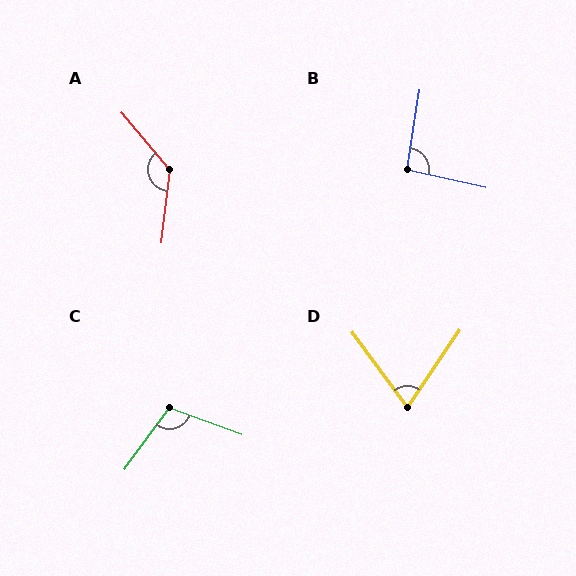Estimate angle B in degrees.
Approximately 93 degrees.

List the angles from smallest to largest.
D (70°), B (93°), C (106°), A (134°).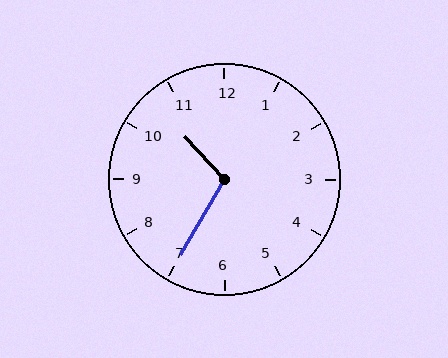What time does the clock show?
10:35.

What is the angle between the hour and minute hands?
Approximately 108 degrees.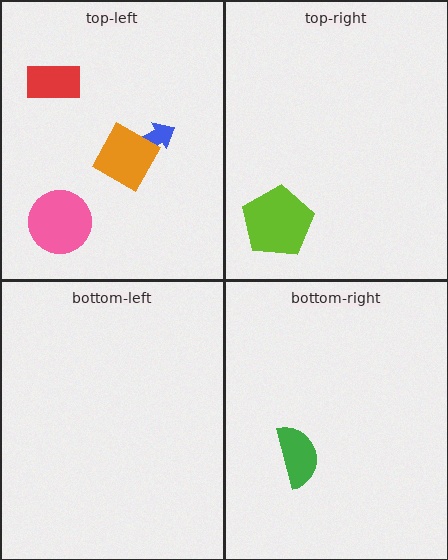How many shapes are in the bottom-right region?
1.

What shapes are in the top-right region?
The lime pentagon.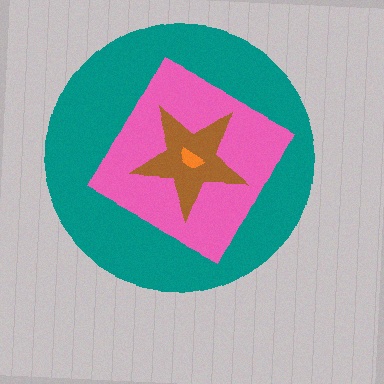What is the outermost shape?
The teal circle.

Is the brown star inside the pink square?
Yes.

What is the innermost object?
The orange semicircle.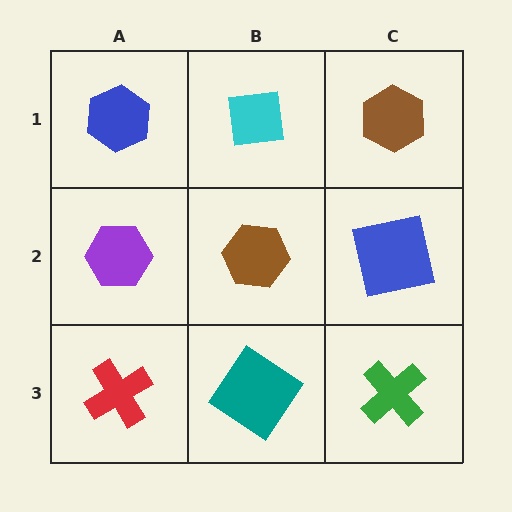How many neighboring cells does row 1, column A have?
2.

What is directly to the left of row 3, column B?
A red cross.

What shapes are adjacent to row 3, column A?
A purple hexagon (row 2, column A), a teal diamond (row 3, column B).